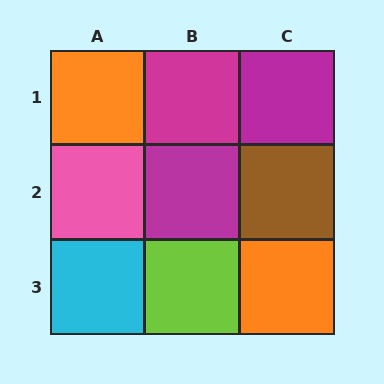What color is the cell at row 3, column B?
Lime.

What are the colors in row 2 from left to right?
Pink, magenta, brown.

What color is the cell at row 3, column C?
Orange.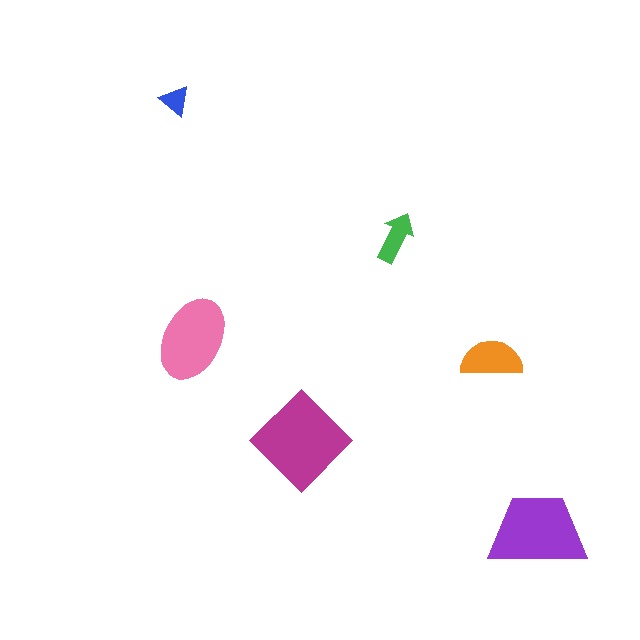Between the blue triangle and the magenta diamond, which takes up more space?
The magenta diamond.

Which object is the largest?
The magenta diamond.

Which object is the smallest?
The blue triangle.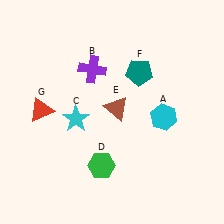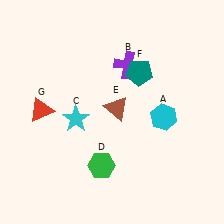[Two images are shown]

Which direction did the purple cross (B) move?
The purple cross (B) moved right.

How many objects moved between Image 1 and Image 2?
1 object moved between the two images.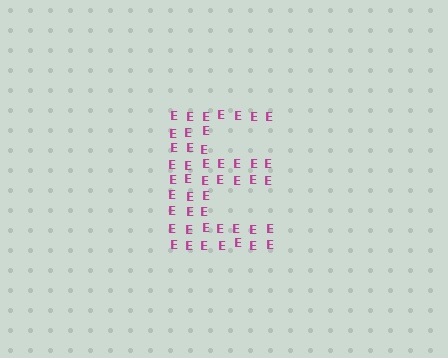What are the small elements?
The small elements are letter E's.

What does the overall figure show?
The overall figure shows the letter E.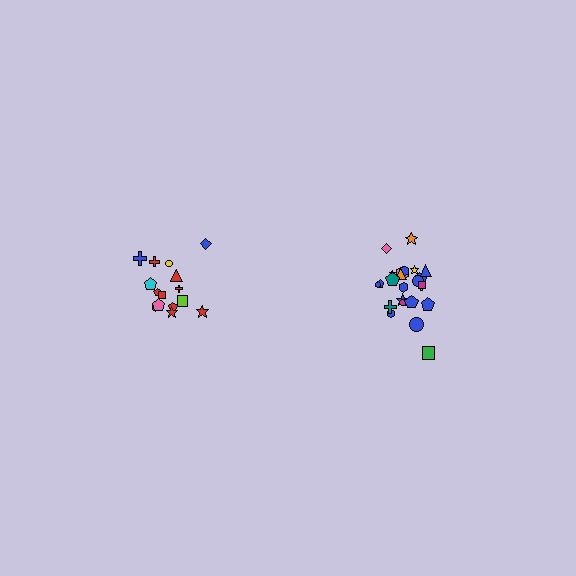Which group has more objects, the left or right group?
The right group.